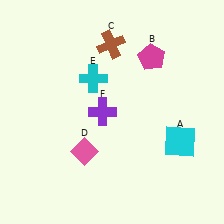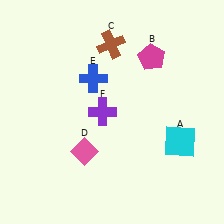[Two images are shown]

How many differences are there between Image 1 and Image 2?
There is 1 difference between the two images.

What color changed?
The cross (E) changed from cyan in Image 1 to blue in Image 2.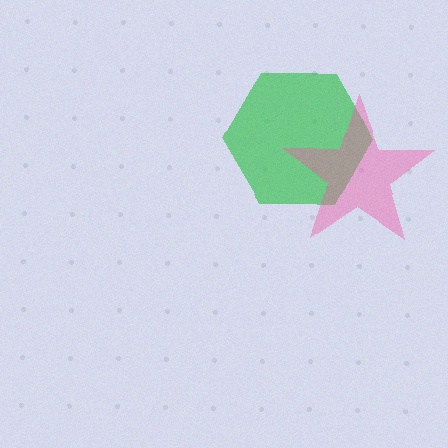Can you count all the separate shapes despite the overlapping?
Yes, there are 2 separate shapes.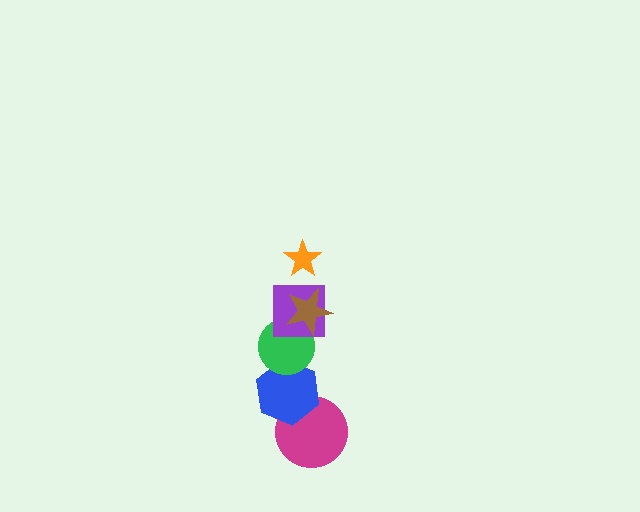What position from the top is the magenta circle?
The magenta circle is 6th from the top.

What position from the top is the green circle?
The green circle is 4th from the top.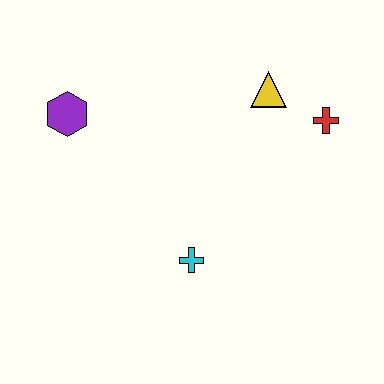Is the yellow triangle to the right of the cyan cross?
Yes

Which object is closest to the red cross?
The yellow triangle is closest to the red cross.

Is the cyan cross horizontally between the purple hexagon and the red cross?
Yes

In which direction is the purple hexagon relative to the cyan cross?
The purple hexagon is above the cyan cross.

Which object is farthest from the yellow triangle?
The purple hexagon is farthest from the yellow triangle.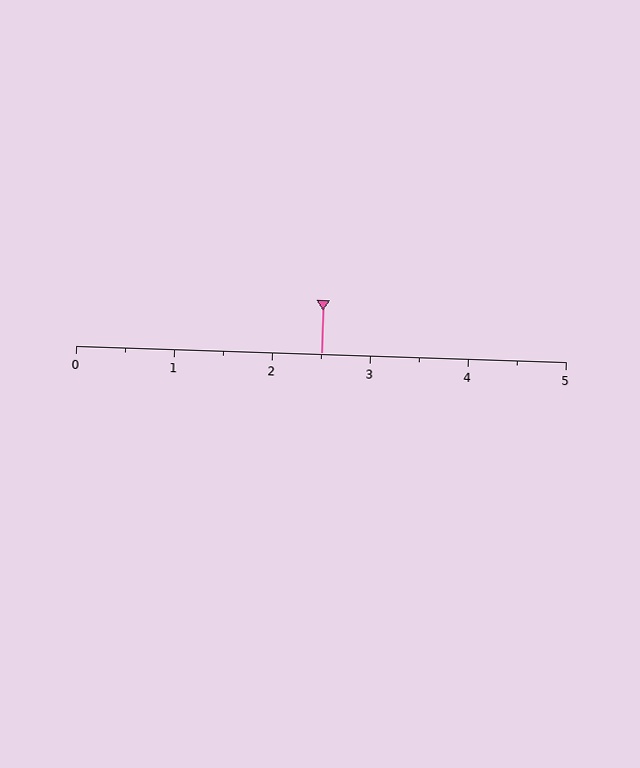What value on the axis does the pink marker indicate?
The marker indicates approximately 2.5.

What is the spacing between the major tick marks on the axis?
The major ticks are spaced 1 apart.